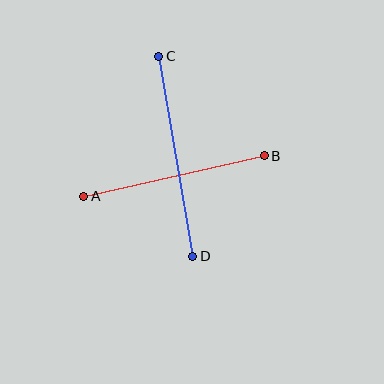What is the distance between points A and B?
The distance is approximately 185 pixels.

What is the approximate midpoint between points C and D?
The midpoint is at approximately (176, 156) pixels.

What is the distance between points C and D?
The distance is approximately 203 pixels.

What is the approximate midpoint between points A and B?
The midpoint is at approximately (174, 176) pixels.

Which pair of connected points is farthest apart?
Points C and D are farthest apart.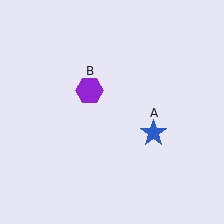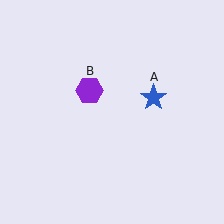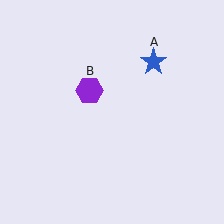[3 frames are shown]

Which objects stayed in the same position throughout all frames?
Purple hexagon (object B) remained stationary.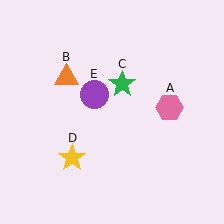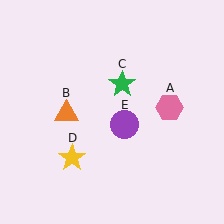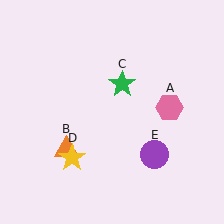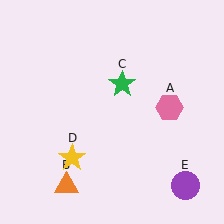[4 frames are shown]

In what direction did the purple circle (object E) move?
The purple circle (object E) moved down and to the right.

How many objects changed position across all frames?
2 objects changed position: orange triangle (object B), purple circle (object E).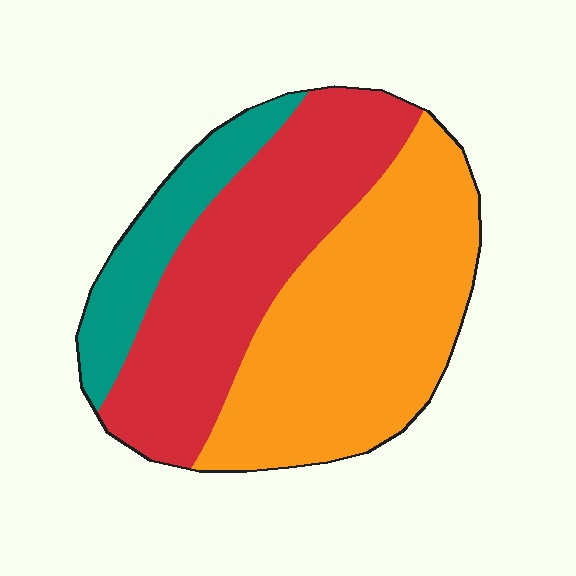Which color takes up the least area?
Teal, at roughly 15%.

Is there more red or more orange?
Orange.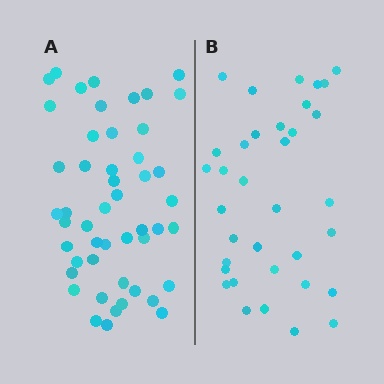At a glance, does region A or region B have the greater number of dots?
Region A (the left region) has more dots.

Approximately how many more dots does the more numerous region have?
Region A has approximately 15 more dots than region B.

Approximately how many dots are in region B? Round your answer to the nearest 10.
About 40 dots. (The exact count is 35, which rounds to 40.)